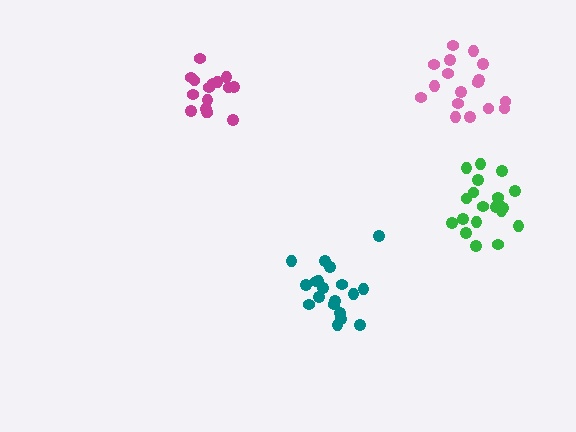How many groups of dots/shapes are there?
There are 4 groups.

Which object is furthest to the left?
The magenta cluster is leftmost.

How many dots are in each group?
Group 1: 17 dots, Group 2: 16 dots, Group 3: 19 dots, Group 4: 21 dots (73 total).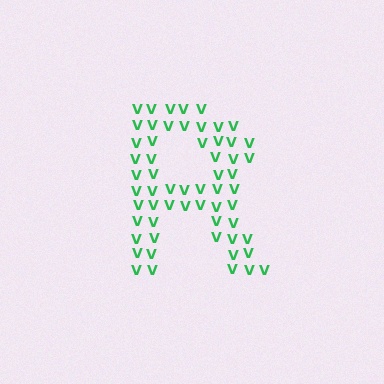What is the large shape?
The large shape is the letter R.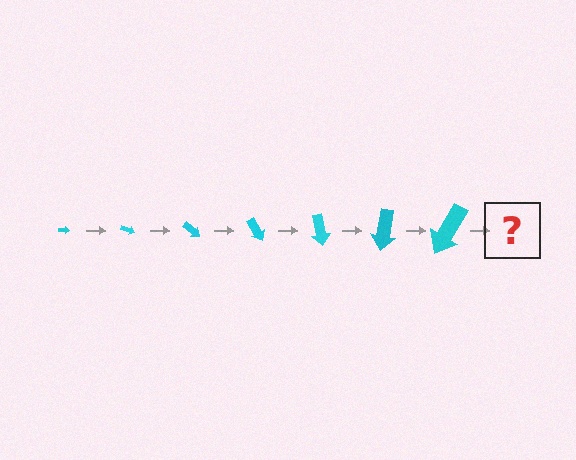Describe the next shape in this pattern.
It should be an arrow, larger than the previous one and rotated 140 degrees from the start.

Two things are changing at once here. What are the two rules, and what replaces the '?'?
The two rules are that the arrow grows larger each step and it rotates 20 degrees each step. The '?' should be an arrow, larger than the previous one and rotated 140 degrees from the start.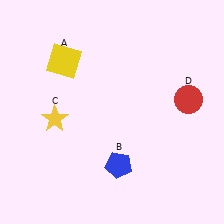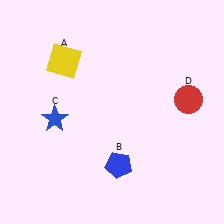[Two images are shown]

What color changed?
The star (C) changed from yellow in Image 1 to blue in Image 2.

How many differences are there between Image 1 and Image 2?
There is 1 difference between the two images.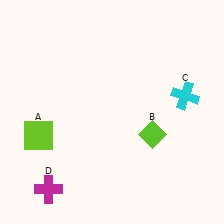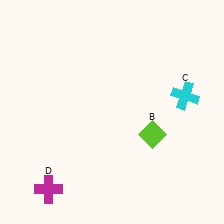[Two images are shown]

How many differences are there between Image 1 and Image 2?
There is 1 difference between the two images.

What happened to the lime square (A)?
The lime square (A) was removed in Image 2. It was in the bottom-left area of Image 1.